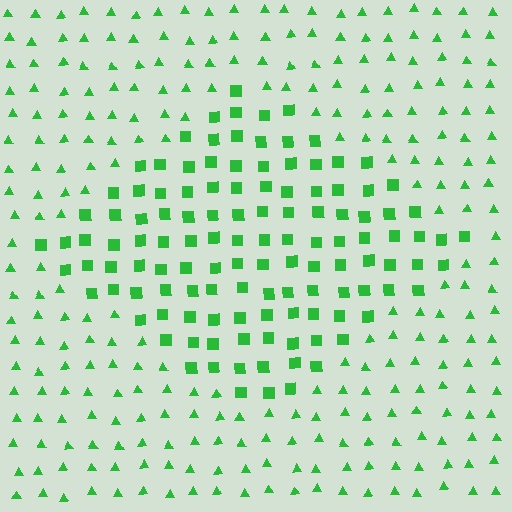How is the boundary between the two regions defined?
The boundary is defined by a change in element shape: squares inside vs. triangles outside. All elements share the same color and spacing.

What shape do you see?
I see a diamond.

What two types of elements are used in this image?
The image uses squares inside the diamond region and triangles outside it.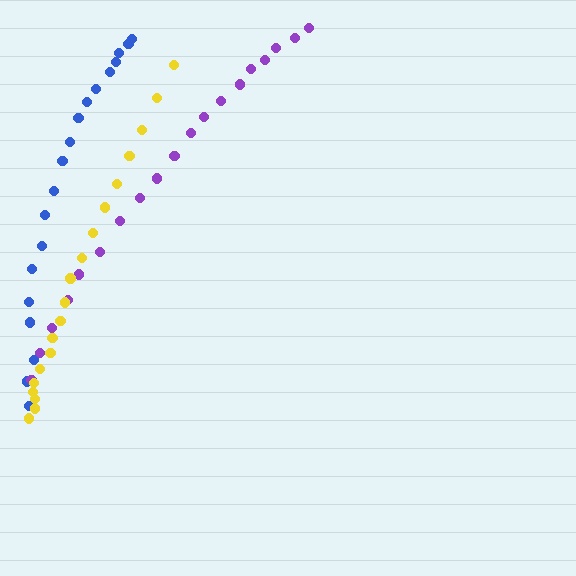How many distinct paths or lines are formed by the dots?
There are 3 distinct paths.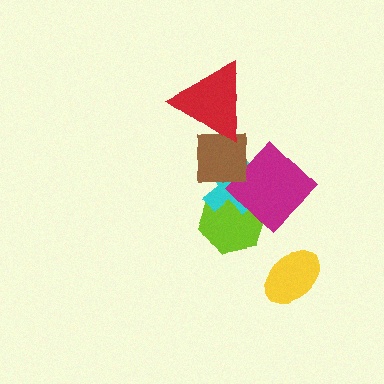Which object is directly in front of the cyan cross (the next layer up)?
The magenta diamond is directly in front of the cyan cross.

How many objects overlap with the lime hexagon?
2 objects overlap with the lime hexagon.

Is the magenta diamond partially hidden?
Yes, it is partially covered by another shape.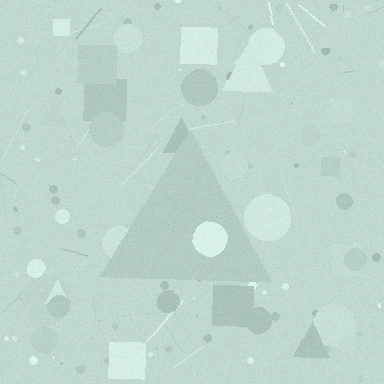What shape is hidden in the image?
A triangle is hidden in the image.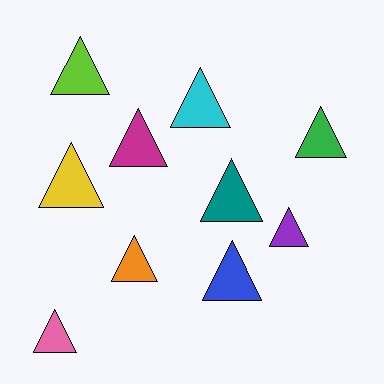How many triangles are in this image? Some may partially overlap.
There are 10 triangles.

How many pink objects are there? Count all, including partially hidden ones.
There is 1 pink object.